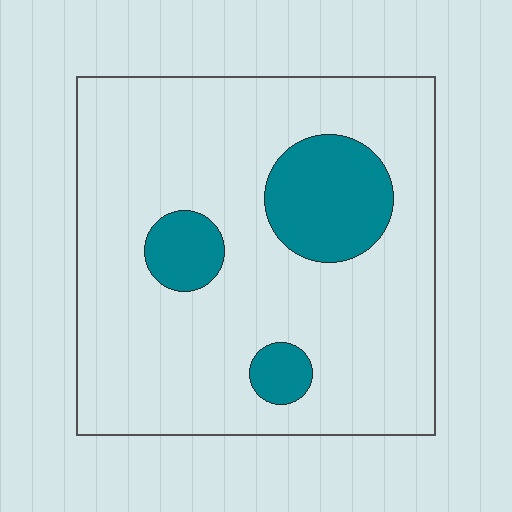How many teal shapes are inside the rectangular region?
3.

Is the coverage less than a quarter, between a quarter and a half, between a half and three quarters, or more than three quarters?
Less than a quarter.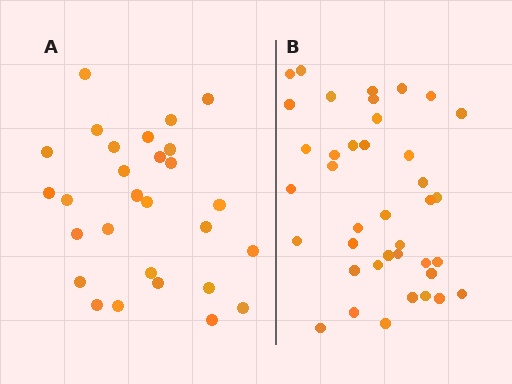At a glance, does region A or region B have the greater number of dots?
Region B (the right region) has more dots.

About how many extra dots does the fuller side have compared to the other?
Region B has roughly 12 or so more dots than region A.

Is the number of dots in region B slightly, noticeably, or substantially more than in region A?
Region B has noticeably more, but not dramatically so. The ratio is roughly 1.4 to 1.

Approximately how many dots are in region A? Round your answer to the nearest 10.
About 30 dots. (The exact count is 28, which rounds to 30.)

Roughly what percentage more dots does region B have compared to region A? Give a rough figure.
About 40% more.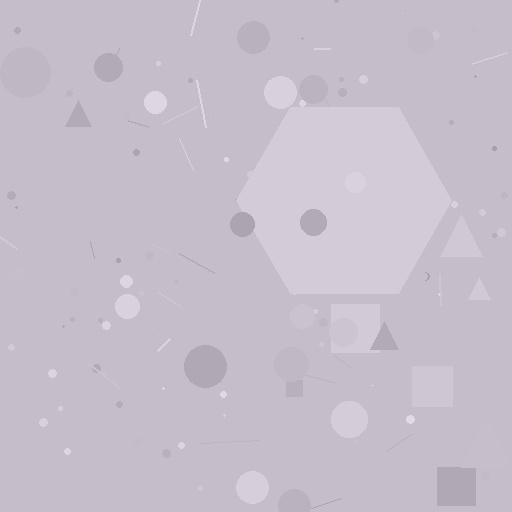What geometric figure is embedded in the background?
A hexagon is embedded in the background.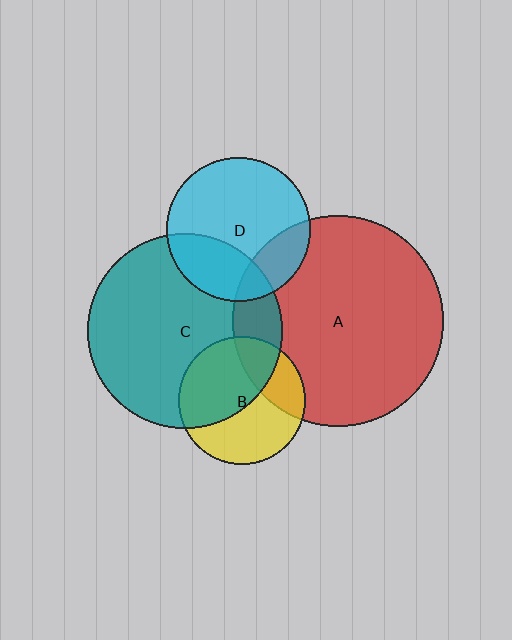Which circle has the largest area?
Circle A (red).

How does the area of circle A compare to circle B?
Approximately 2.8 times.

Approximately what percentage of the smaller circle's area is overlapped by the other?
Approximately 50%.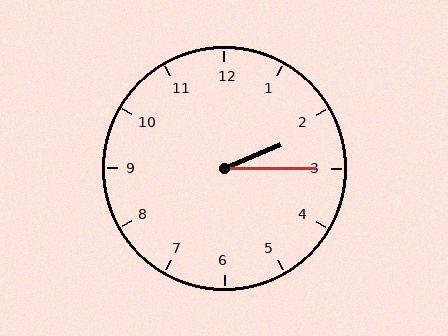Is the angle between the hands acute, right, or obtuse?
It is acute.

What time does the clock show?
2:15.